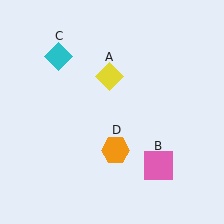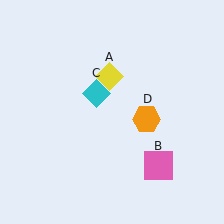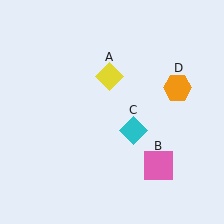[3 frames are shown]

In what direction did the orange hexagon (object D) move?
The orange hexagon (object D) moved up and to the right.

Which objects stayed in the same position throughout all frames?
Yellow diamond (object A) and pink square (object B) remained stationary.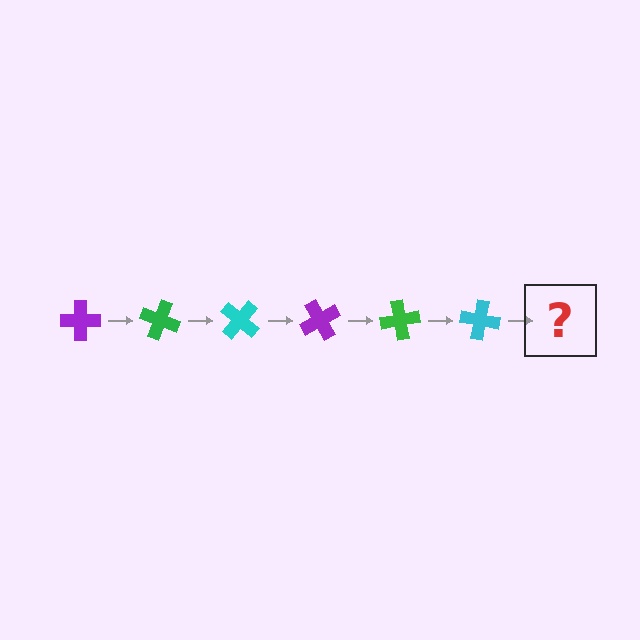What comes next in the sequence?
The next element should be a purple cross, rotated 120 degrees from the start.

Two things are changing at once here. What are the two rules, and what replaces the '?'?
The two rules are that it rotates 20 degrees each step and the color cycles through purple, green, and cyan. The '?' should be a purple cross, rotated 120 degrees from the start.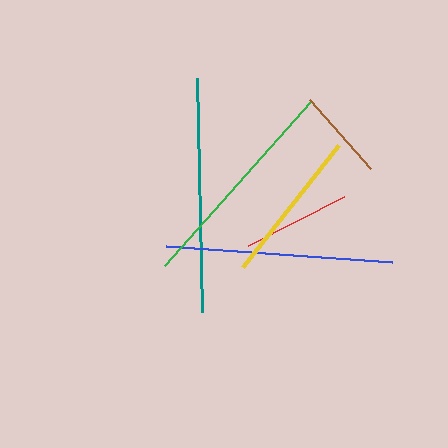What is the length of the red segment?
The red segment is approximately 108 pixels long.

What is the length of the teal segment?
The teal segment is approximately 234 pixels long.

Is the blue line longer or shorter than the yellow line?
The blue line is longer than the yellow line.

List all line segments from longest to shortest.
From longest to shortest: teal, blue, green, yellow, red, brown.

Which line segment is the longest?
The teal line is the longest at approximately 234 pixels.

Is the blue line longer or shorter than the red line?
The blue line is longer than the red line.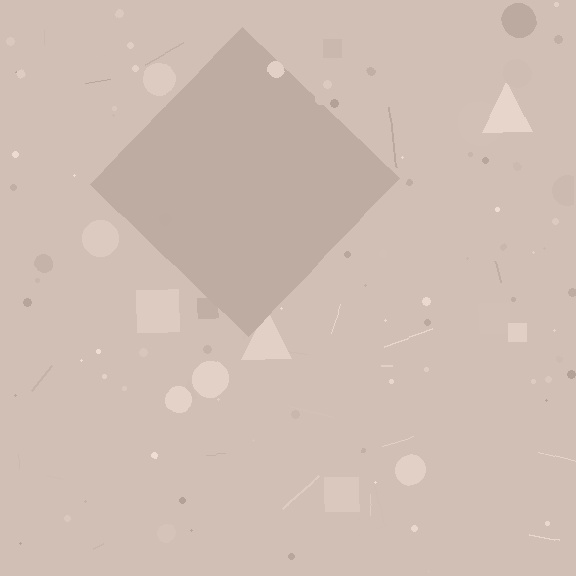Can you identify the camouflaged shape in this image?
The camouflaged shape is a diamond.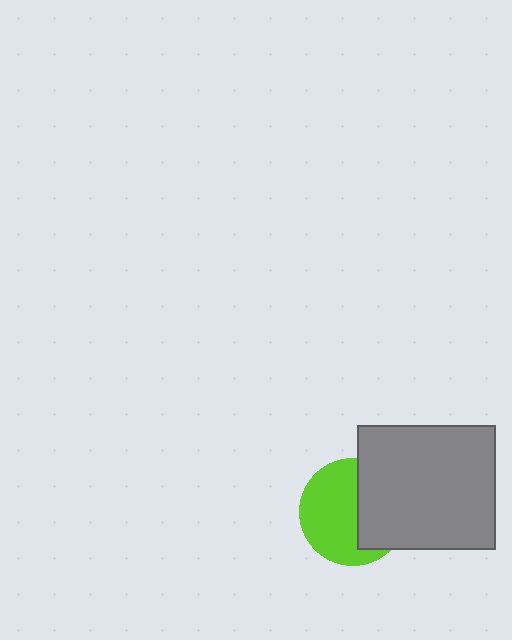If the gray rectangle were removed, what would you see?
You would see the complete lime circle.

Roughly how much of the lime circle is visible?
About half of it is visible (roughly 59%).